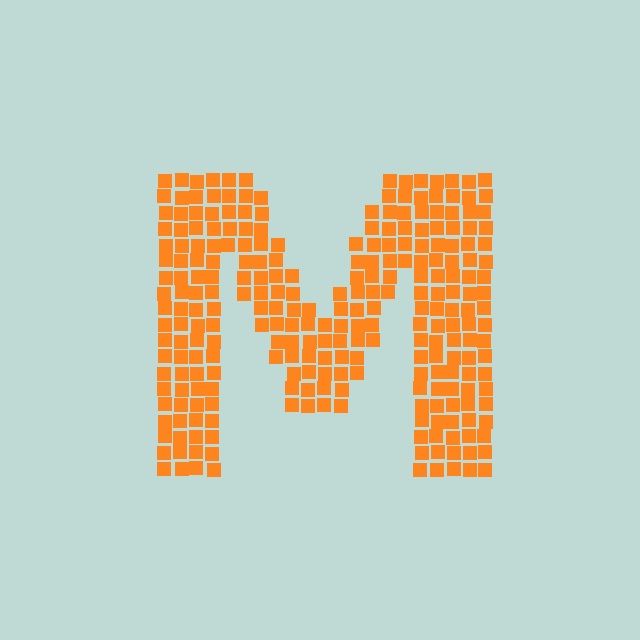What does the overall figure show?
The overall figure shows the letter M.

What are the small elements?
The small elements are squares.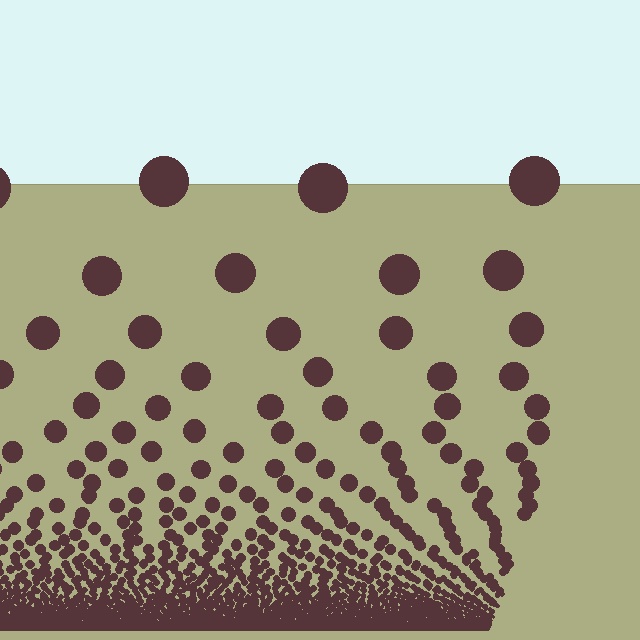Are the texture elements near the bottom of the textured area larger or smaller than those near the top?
Smaller. The gradient is inverted — elements near the bottom are smaller and denser.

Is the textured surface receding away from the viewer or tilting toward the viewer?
The surface appears to tilt toward the viewer. Texture elements get larger and sparser toward the top.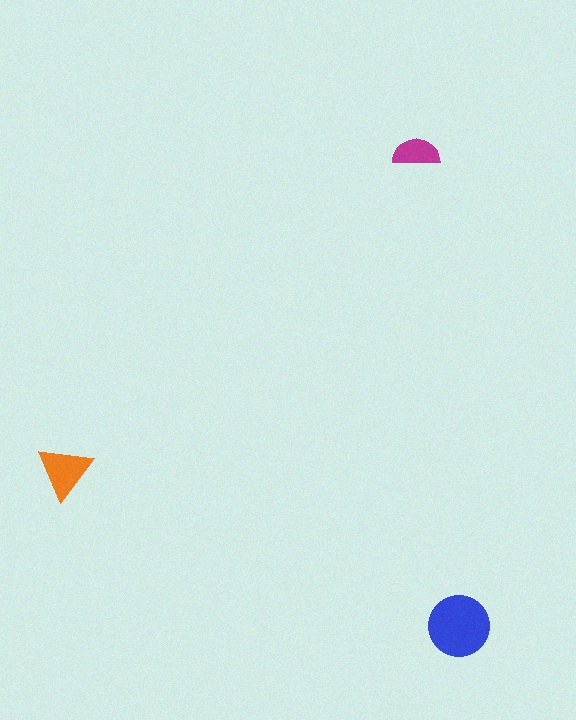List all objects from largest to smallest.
The blue circle, the orange triangle, the magenta semicircle.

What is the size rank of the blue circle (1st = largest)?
1st.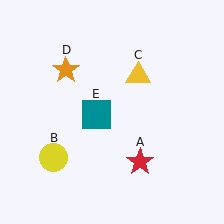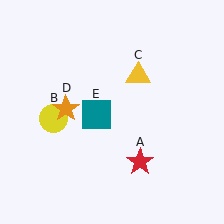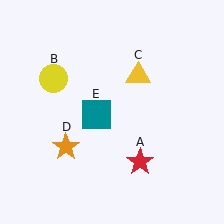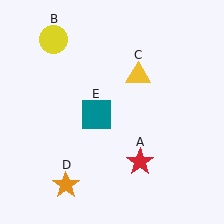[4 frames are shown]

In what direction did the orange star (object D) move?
The orange star (object D) moved down.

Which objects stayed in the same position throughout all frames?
Red star (object A) and yellow triangle (object C) and teal square (object E) remained stationary.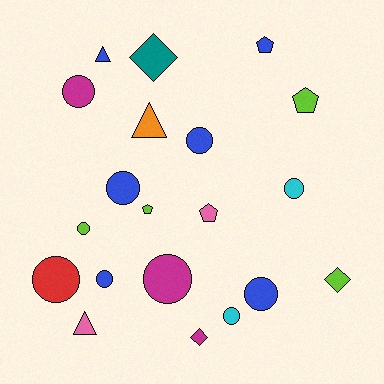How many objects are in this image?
There are 20 objects.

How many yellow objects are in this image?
There are no yellow objects.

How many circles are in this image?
There are 10 circles.